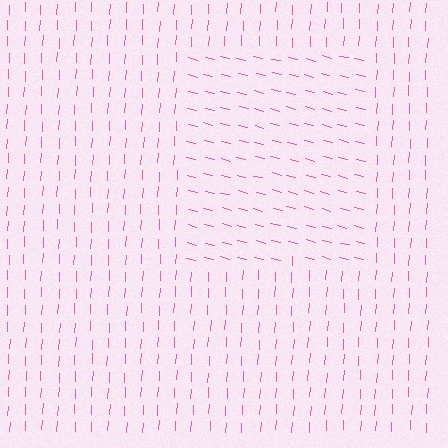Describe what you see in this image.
The image is filled with small pink line segments. A rectangle region in the image has lines oriented differently from the surrounding lines, creating a visible texture boundary.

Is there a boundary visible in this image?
Yes, there is a texture boundary formed by a change in line orientation.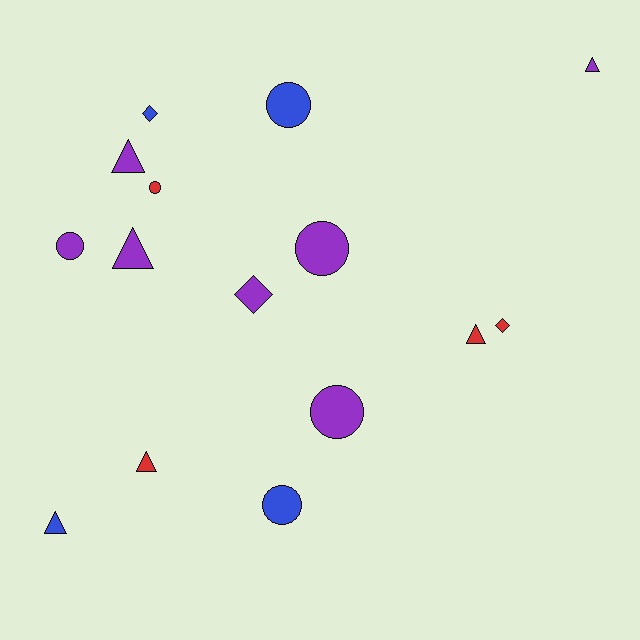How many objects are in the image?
There are 15 objects.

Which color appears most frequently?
Purple, with 7 objects.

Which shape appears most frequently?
Triangle, with 6 objects.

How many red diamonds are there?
There is 1 red diamond.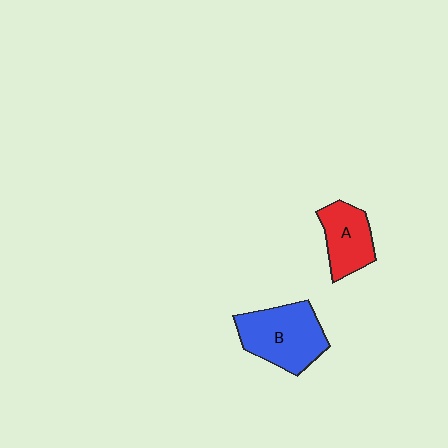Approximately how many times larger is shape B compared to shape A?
Approximately 1.5 times.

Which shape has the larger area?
Shape B (blue).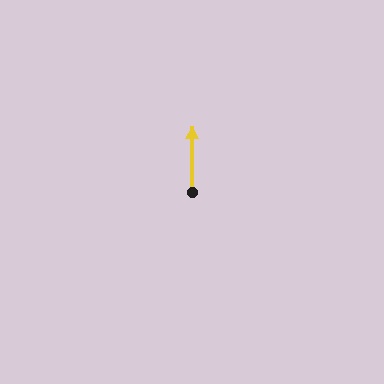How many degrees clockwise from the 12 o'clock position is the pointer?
Approximately 0 degrees.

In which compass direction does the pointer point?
North.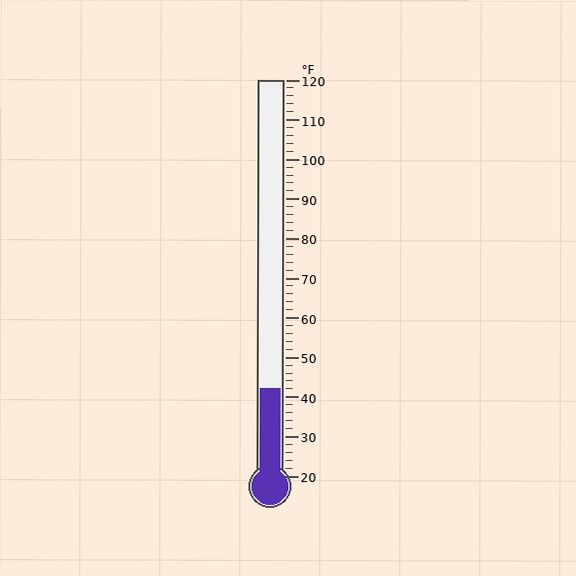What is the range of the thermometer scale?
The thermometer scale ranges from 20°F to 120°F.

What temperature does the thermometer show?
The thermometer shows approximately 42°F.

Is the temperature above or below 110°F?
The temperature is below 110°F.